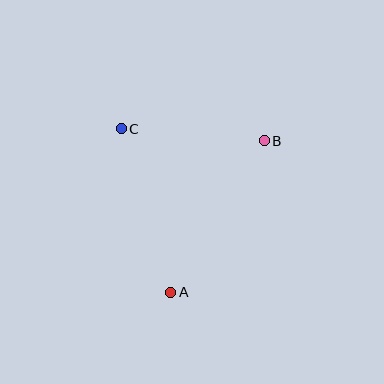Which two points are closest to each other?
Points B and C are closest to each other.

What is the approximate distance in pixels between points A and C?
The distance between A and C is approximately 171 pixels.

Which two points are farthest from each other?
Points A and B are farthest from each other.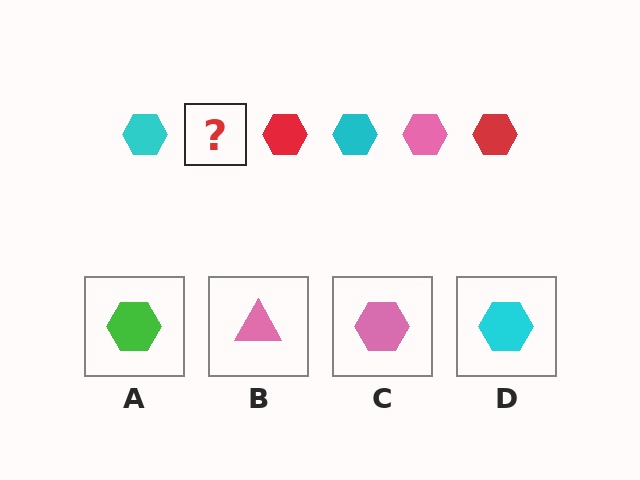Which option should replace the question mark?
Option C.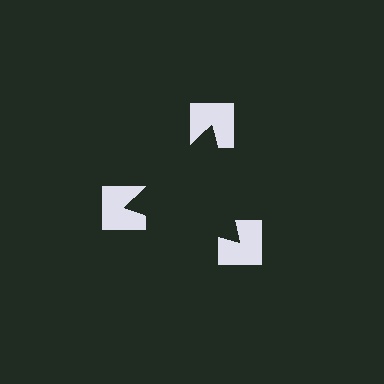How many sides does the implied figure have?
3 sides.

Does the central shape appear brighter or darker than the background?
It typically appears slightly darker than the background, even though no actual brightness change is drawn.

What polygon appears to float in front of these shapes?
An illusory triangle — its edges are inferred from the aligned wedge cuts in the notched squares, not physically drawn.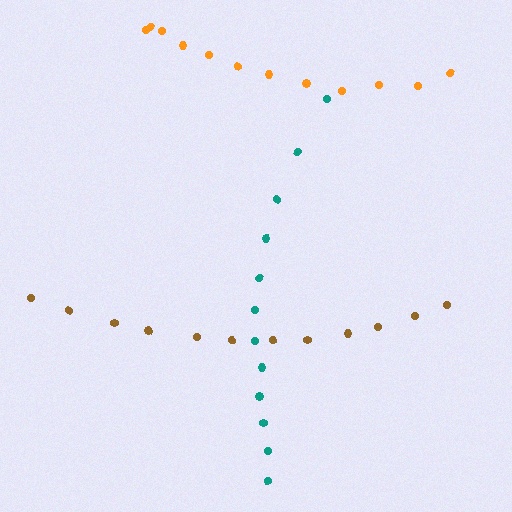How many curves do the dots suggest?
There are 3 distinct paths.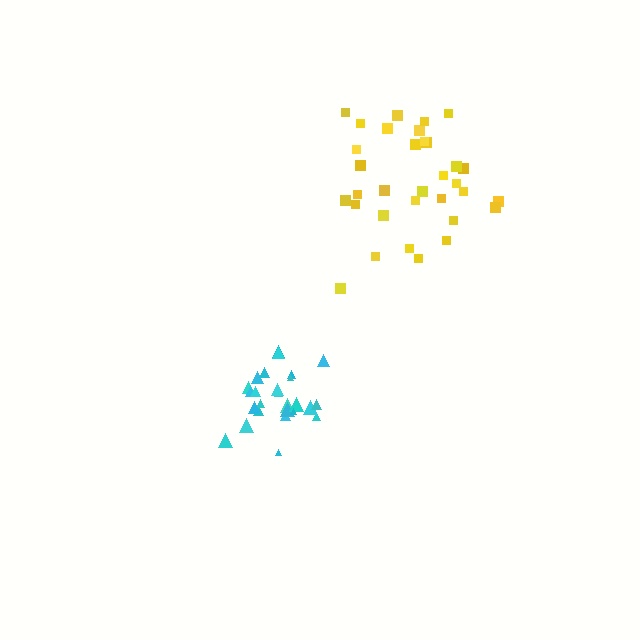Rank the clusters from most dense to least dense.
cyan, yellow.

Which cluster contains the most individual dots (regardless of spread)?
Yellow (33).